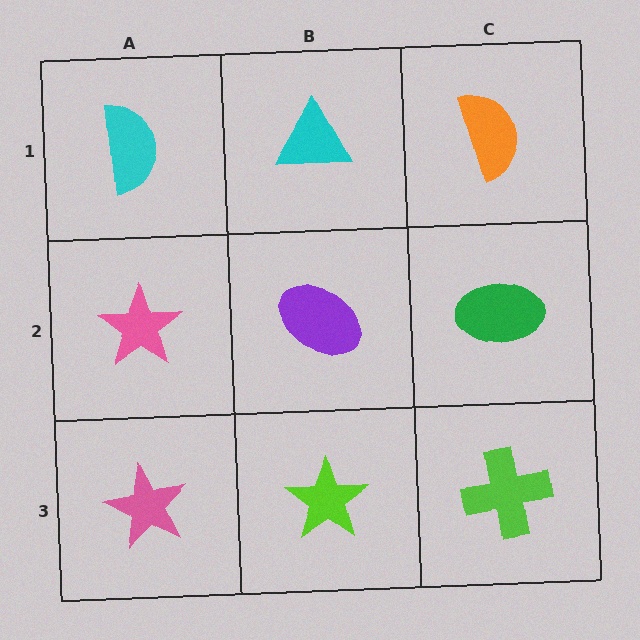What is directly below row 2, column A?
A pink star.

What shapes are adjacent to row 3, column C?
A green ellipse (row 2, column C), a lime star (row 3, column B).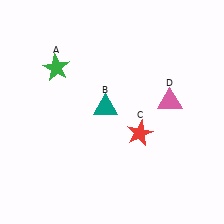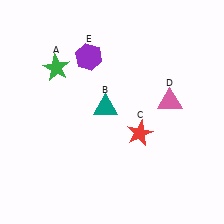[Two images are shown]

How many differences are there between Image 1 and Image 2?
There is 1 difference between the two images.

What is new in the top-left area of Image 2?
A purple hexagon (E) was added in the top-left area of Image 2.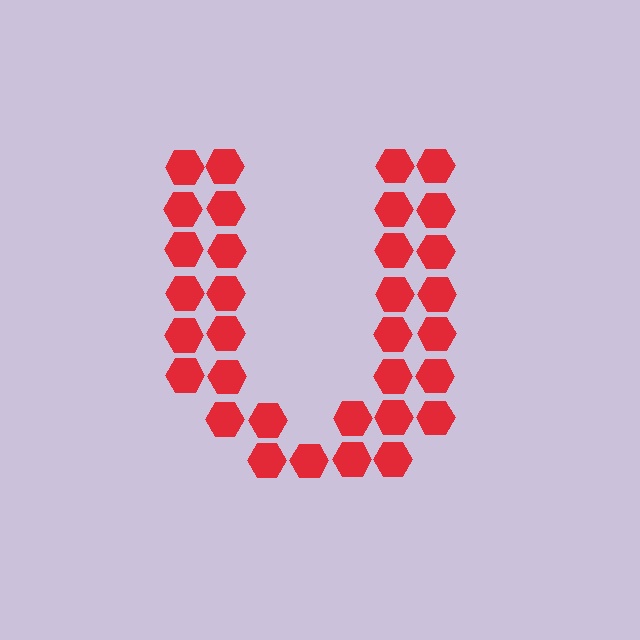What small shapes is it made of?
It is made of small hexagons.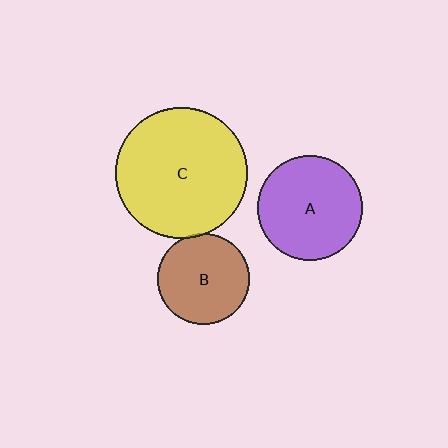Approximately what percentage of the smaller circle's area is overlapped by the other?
Approximately 5%.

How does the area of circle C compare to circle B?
Approximately 2.1 times.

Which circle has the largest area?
Circle C (yellow).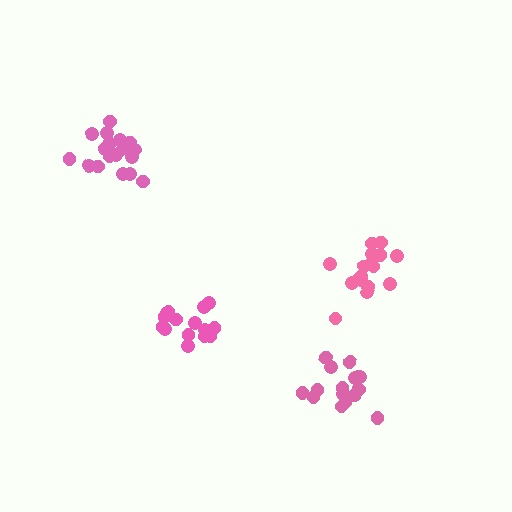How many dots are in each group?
Group 1: 15 dots, Group 2: 20 dots, Group 3: 16 dots, Group 4: 17 dots (68 total).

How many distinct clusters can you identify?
There are 4 distinct clusters.